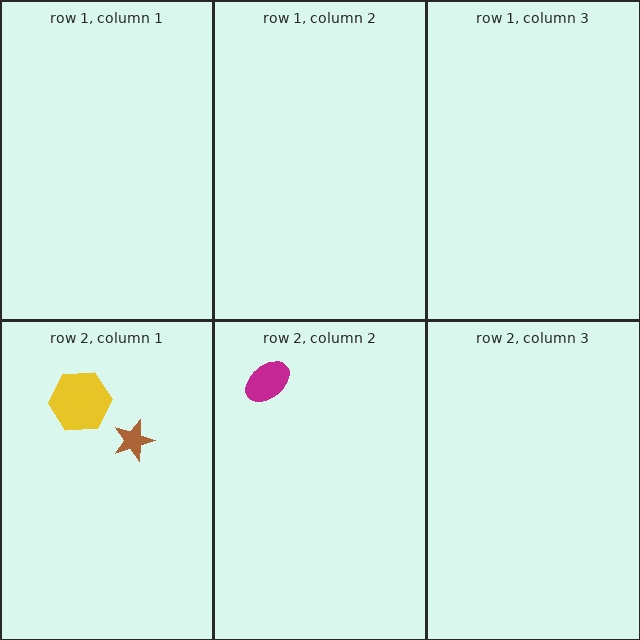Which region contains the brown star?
The row 2, column 1 region.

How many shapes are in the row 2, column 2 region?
1.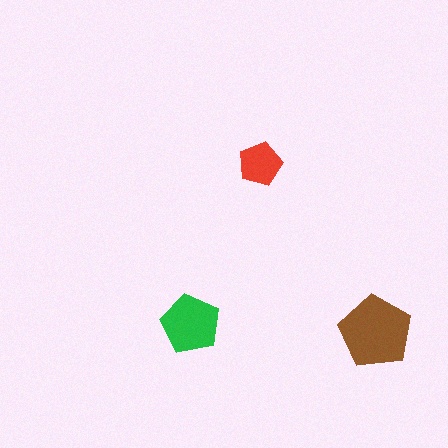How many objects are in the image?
There are 3 objects in the image.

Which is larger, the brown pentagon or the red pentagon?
The brown one.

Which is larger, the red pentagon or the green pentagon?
The green one.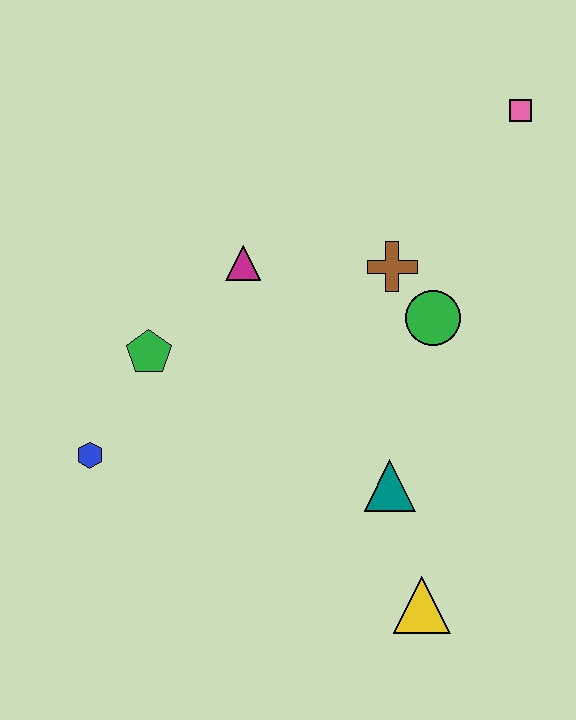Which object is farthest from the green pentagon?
The pink square is farthest from the green pentagon.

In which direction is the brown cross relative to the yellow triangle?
The brown cross is above the yellow triangle.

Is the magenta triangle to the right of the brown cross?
No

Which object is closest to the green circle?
The brown cross is closest to the green circle.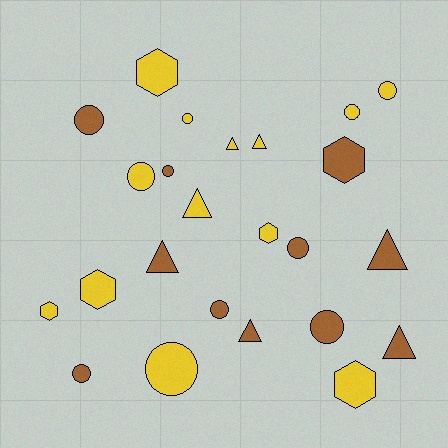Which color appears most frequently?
Yellow, with 13 objects.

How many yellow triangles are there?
There are 3 yellow triangles.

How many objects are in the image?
There are 24 objects.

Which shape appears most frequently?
Circle, with 11 objects.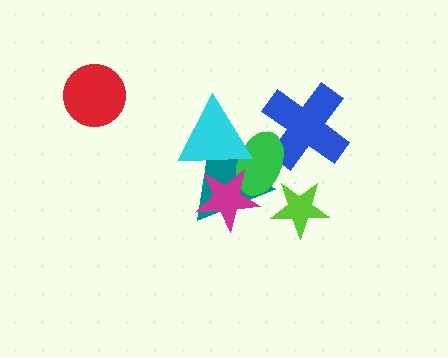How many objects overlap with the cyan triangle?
3 objects overlap with the cyan triangle.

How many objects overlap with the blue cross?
1 object overlaps with the blue cross.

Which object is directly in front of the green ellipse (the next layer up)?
The magenta star is directly in front of the green ellipse.